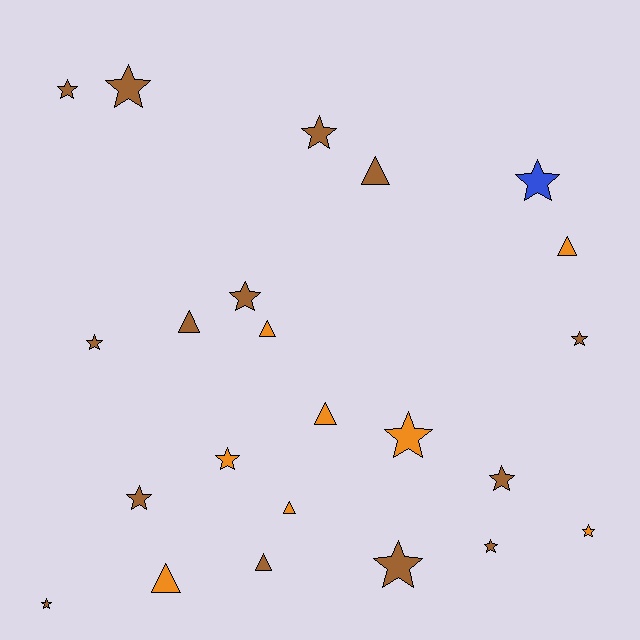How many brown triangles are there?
There are 3 brown triangles.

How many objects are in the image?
There are 23 objects.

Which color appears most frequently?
Brown, with 14 objects.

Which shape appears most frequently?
Star, with 15 objects.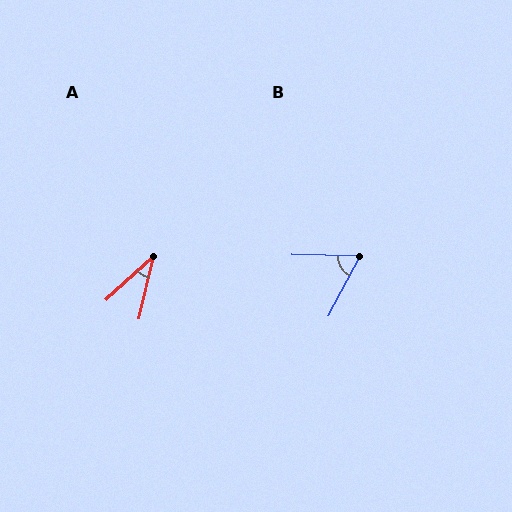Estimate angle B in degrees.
Approximately 63 degrees.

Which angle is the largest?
B, at approximately 63 degrees.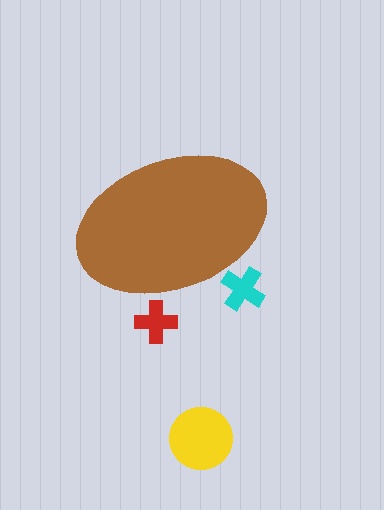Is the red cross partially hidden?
Yes, the red cross is partially hidden behind the brown ellipse.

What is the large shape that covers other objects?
A brown ellipse.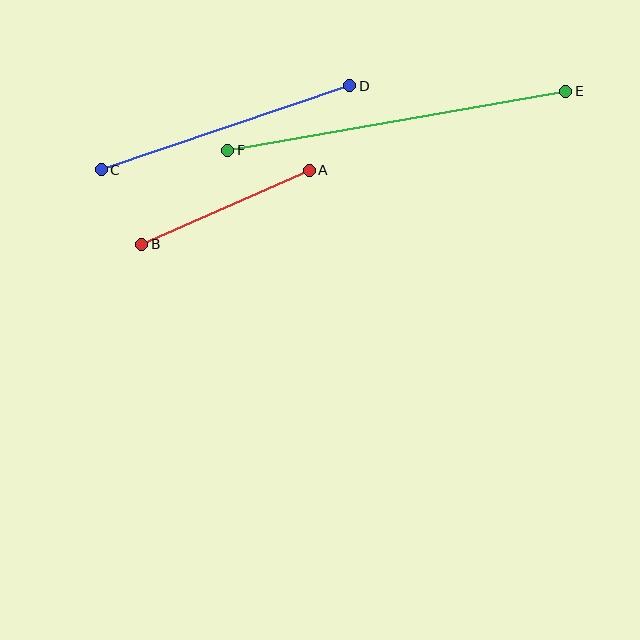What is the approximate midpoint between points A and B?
The midpoint is at approximately (226, 207) pixels.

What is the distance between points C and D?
The distance is approximately 262 pixels.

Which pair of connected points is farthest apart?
Points E and F are farthest apart.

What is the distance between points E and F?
The distance is approximately 343 pixels.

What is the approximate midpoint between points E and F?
The midpoint is at approximately (397, 121) pixels.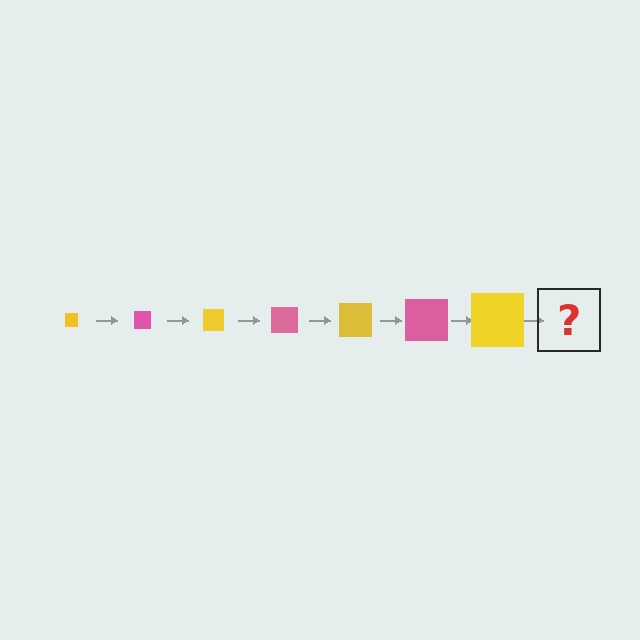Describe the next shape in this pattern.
It should be a pink square, larger than the previous one.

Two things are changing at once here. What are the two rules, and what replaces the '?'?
The two rules are that the square grows larger each step and the color cycles through yellow and pink. The '?' should be a pink square, larger than the previous one.